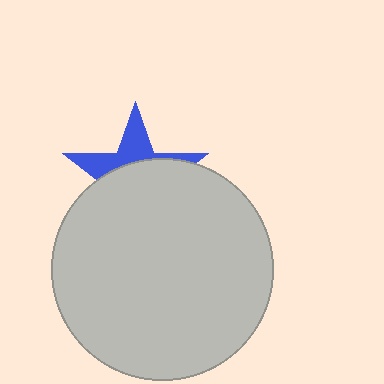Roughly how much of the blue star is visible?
A small part of it is visible (roughly 35%).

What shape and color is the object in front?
The object in front is a light gray circle.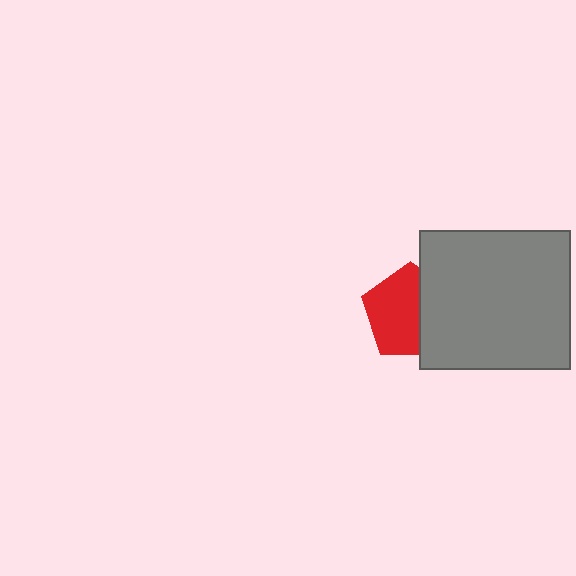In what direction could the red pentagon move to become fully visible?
The red pentagon could move left. That would shift it out from behind the gray rectangle entirely.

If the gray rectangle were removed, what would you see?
You would see the complete red pentagon.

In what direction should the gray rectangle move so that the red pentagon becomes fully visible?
The gray rectangle should move right. That is the shortest direction to clear the overlap and leave the red pentagon fully visible.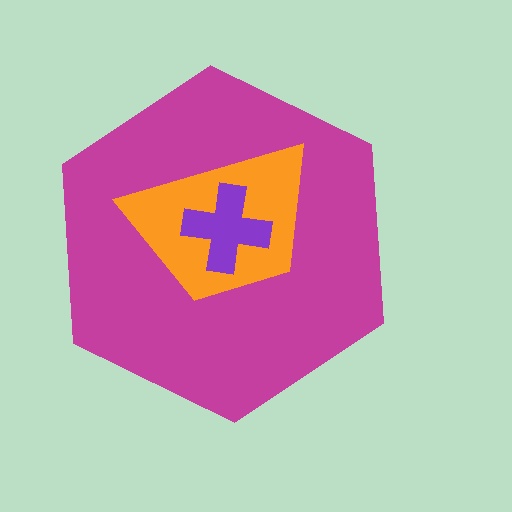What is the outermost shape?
The magenta hexagon.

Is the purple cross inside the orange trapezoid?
Yes.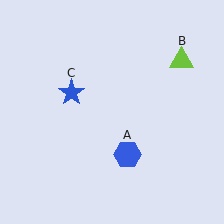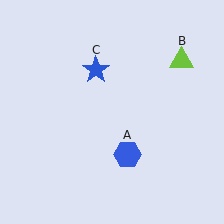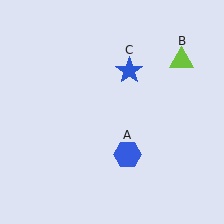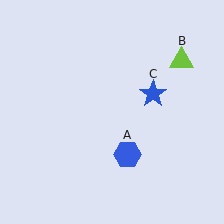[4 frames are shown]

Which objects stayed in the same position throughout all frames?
Blue hexagon (object A) and lime triangle (object B) remained stationary.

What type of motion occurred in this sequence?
The blue star (object C) rotated clockwise around the center of the scene.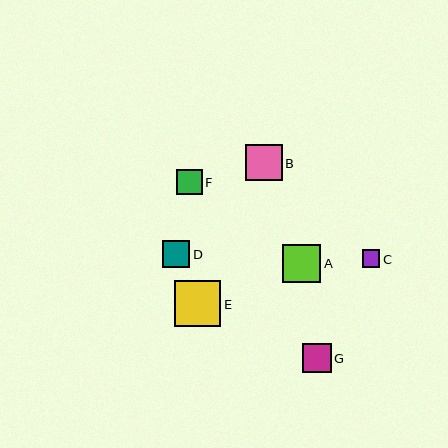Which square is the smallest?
Square C is the smallest with a size of approximately 17 pixels.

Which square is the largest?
Square E is the largest with a size of approximately 46 pixels.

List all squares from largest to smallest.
From largest to smallest: E, A, B, G, D, F, C.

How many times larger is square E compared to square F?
Square E is approximately 1.8 times the size of square F.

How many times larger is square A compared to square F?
Square A is approximately 1.5 times the size of square F.